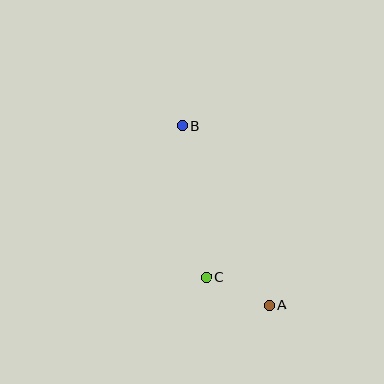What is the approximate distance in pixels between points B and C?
The distance between B and C is approximately 154 pixels.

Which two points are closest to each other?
Points A and C are closest to each other.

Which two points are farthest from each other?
Points A and B are farthest from each other.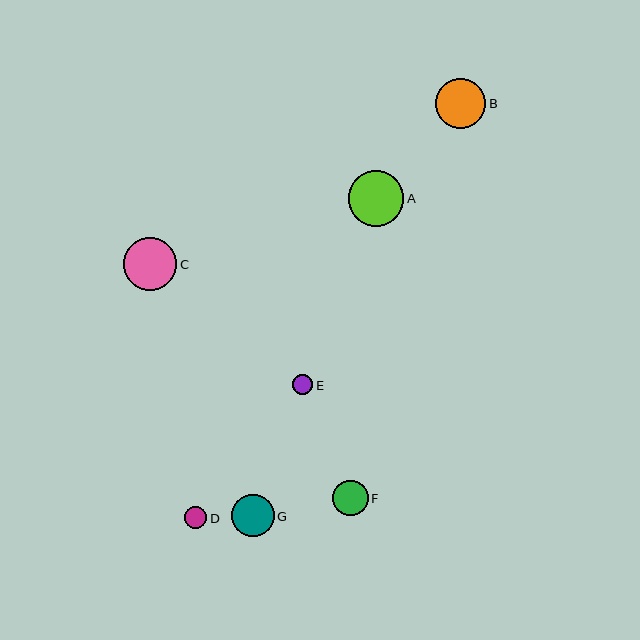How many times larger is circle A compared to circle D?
Circle A is approximately 2.5 times the size of circle D.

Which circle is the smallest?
Circle E is the smallest with a size of approximately 20 pixels.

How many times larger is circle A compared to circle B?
Circle A is approximately 1.1 times the size of circle B.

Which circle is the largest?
Circle A is the largest with a size of approximately 56 pixels.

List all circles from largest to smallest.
From largest to smallest: A, C, B, G, F, D, E.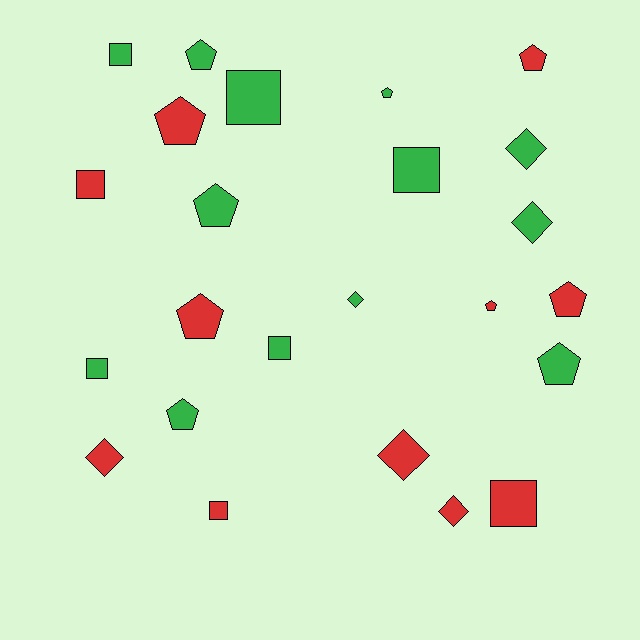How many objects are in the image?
There are 24 objects.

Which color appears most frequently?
Green, with 13 objects.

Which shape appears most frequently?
Pentagon, with 10 objects.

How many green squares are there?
There are 5 green squares.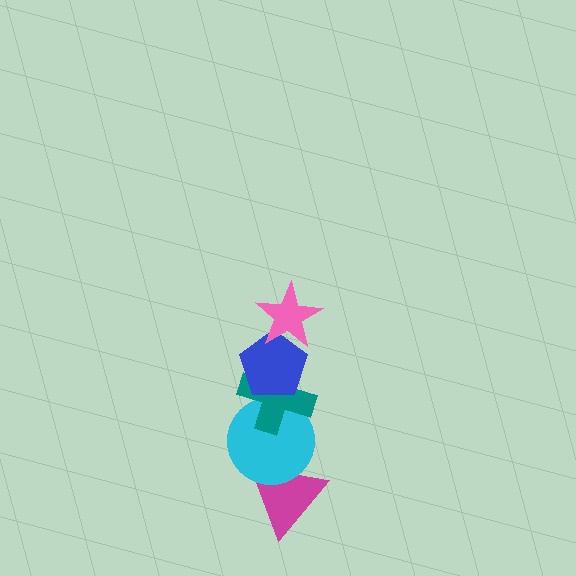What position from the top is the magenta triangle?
The magenta triangle is 5th from the top.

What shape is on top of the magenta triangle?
The cyan circle is on top of the magenta triangle.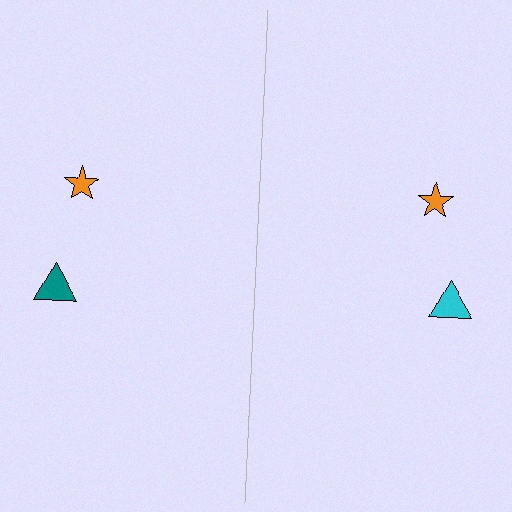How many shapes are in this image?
There are 4 shapes in this image.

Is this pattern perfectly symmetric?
No, the pattern is not perfectly symmetric. The cyan triangle on the right side breaks the symmetry — its mirror counterpart is teal.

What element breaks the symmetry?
The cyan triangle on the right side breaks the symmetry — its mirror counterpart is teal.